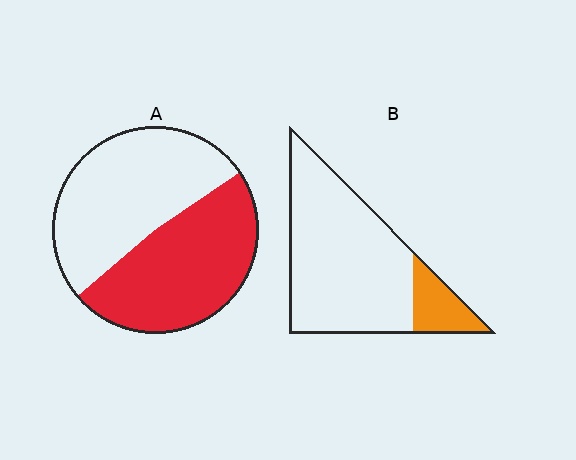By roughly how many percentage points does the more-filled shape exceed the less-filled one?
By roughly 30 percentage points (A over B).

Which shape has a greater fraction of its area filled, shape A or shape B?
Shape A.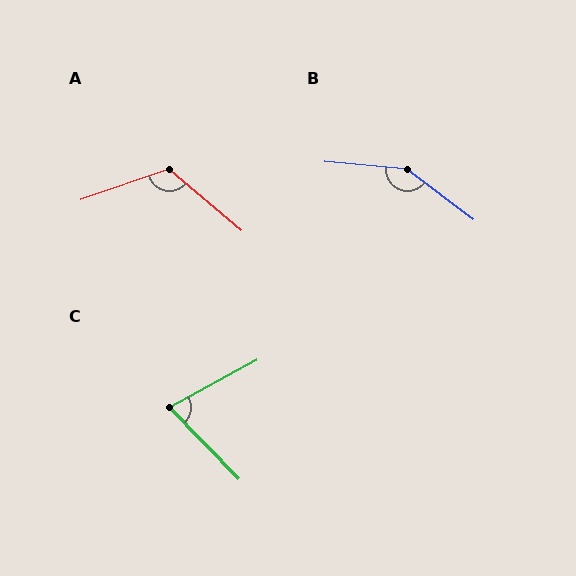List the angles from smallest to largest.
C (74°), A (121°), B (148°).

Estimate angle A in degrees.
Approximately 121 degrees.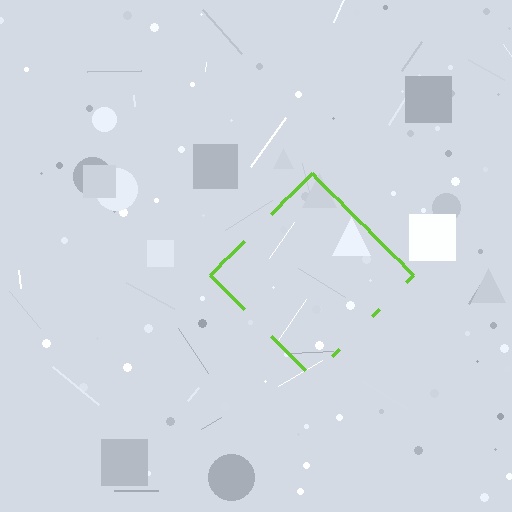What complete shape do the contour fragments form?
The contour fragments form a diamond.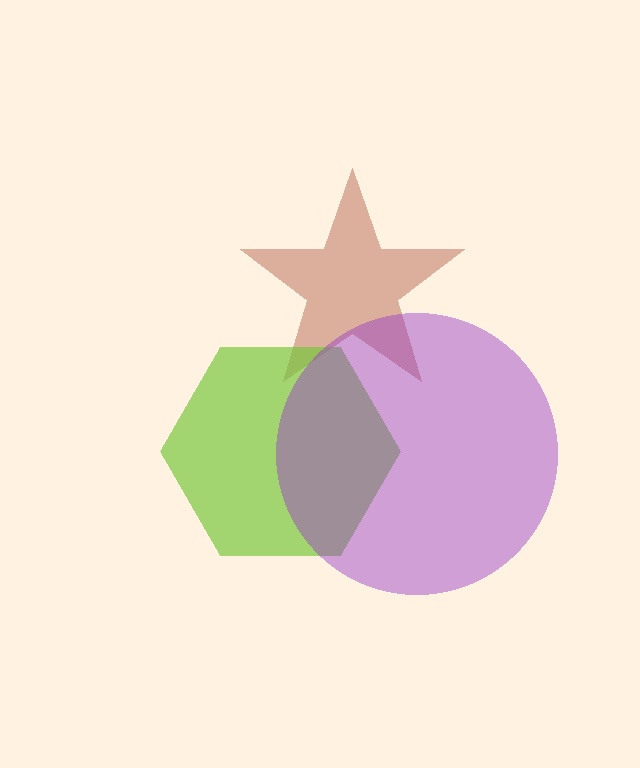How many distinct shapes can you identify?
There are 3 distinct shapes: a brown star, a lime hexagon, a purple circle.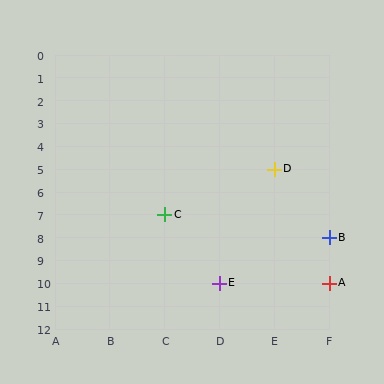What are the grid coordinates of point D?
Point D is at grid coordinates (E, 5).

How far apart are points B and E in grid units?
Points B and E are 2 columns and 2 rows apart (about 2.8 grid units diagonally).